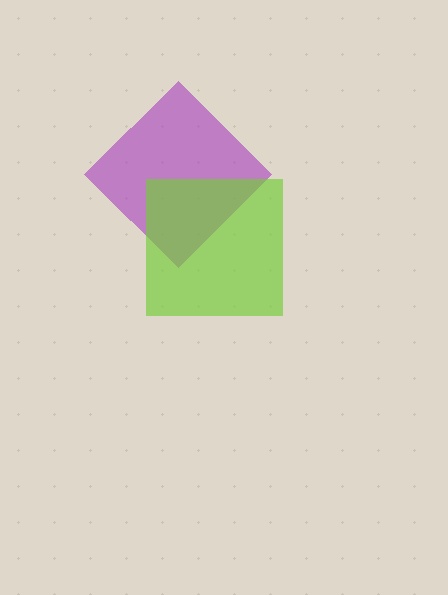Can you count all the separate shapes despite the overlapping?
Yes, there are 2 separate shapes.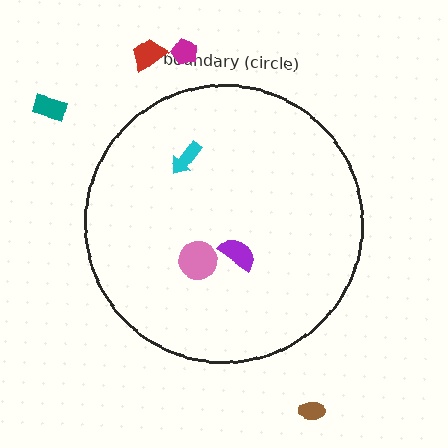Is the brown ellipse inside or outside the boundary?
Outside.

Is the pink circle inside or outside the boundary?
Inside.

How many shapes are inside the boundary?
3 inside, 4 outside.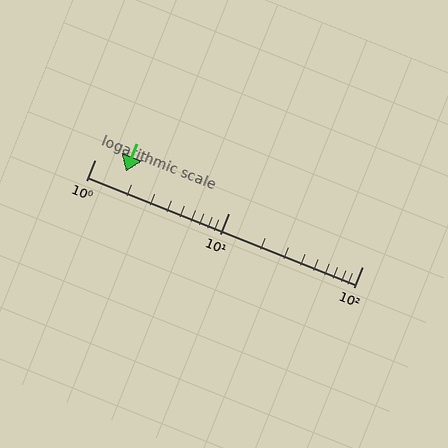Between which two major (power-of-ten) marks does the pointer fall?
The pointer is between 1 and 10.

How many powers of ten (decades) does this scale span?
The scale spans 2 decades, from 1 to 100.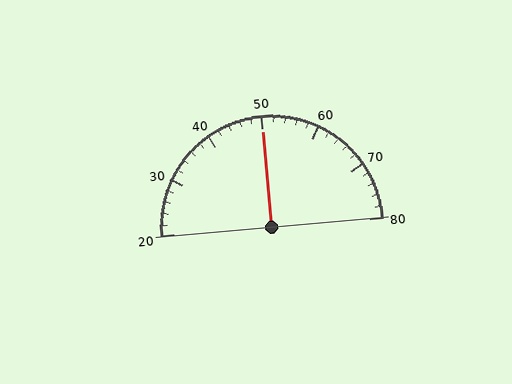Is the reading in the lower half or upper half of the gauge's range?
The reading is in the upper half of the range (20 to 80).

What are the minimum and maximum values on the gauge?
The gauge ranges from 20 to 80.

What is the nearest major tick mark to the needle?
The nearest major tick mark is 50.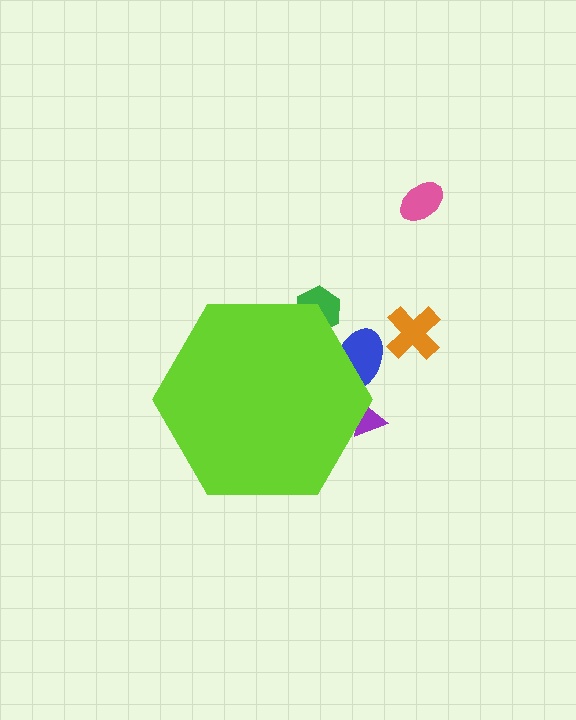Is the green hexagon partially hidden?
Yes, the green hexagon is partially hidden behind the lime hexagon.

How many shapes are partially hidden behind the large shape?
3 shapes are partially hidden.